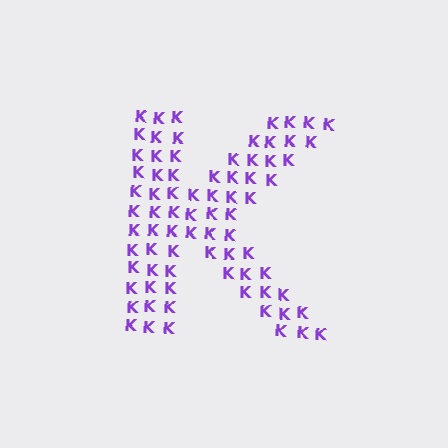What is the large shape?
The large shape is the letter K.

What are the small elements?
The small elements are letter K's.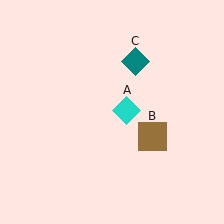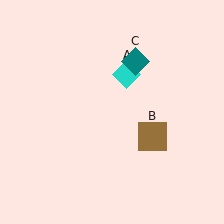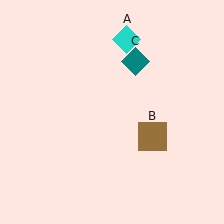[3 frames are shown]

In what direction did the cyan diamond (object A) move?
The cyan diamond (object A) moved up.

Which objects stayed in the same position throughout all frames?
Brown square (object B) and teal diamond (object C) remained stationary.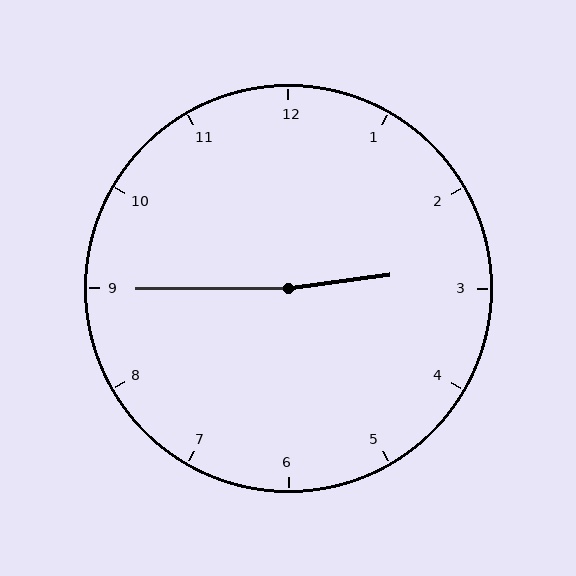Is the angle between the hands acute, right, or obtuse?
It is obtuse.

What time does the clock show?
2:45.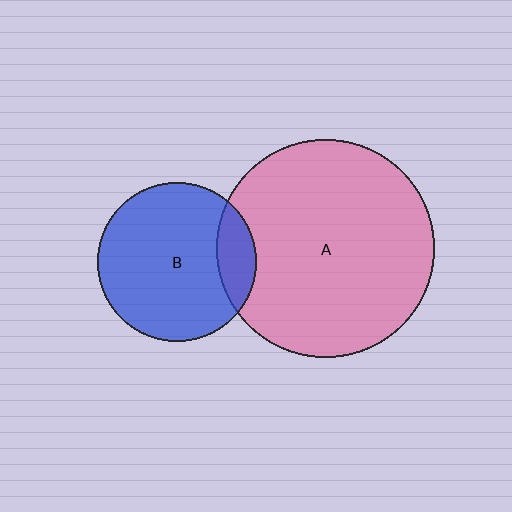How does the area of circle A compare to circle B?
Approximately 1.9 times.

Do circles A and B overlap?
Yes.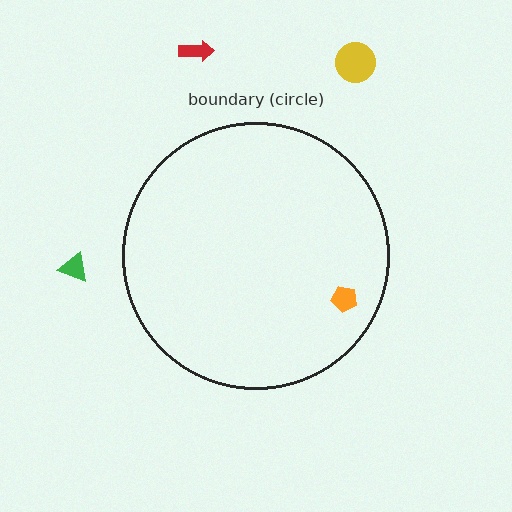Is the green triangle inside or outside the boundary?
Outside.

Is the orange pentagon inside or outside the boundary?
Inside.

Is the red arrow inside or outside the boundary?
Outside.